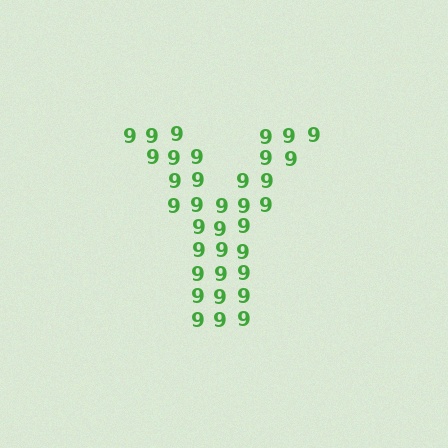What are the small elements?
The small elements are digit 9's.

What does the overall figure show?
The overall figure shows the letter Y.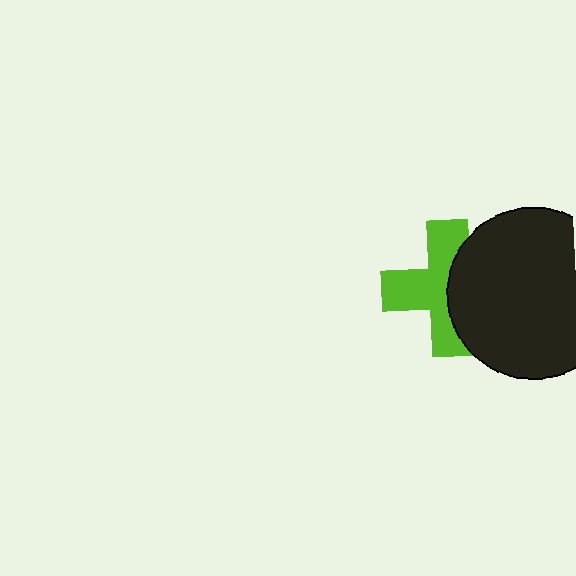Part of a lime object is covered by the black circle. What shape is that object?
It is a cross.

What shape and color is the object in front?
The object in front is a black circle.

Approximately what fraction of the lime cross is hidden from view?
Roughly 42% of the lime cross is hidden behind the black circle.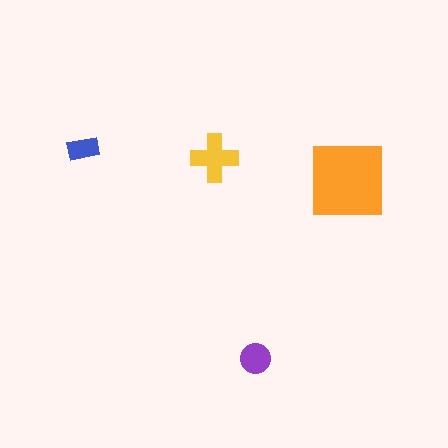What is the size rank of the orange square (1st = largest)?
1st.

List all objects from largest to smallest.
The orange square, the yellow cross, the purple circle, the blue rectangle.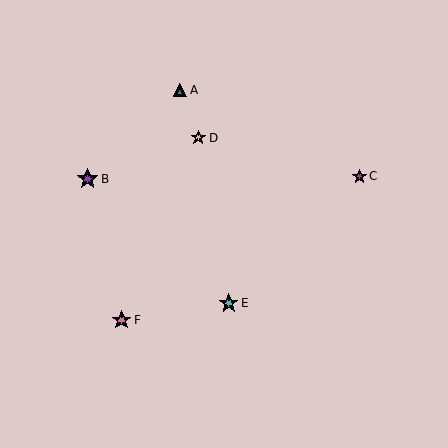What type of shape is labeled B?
Shape B is a purple star.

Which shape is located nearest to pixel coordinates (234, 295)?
The cyan star (labeled E) at (229, 303) is nearest to that location.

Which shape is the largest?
The purple star (labeled B) is the largest.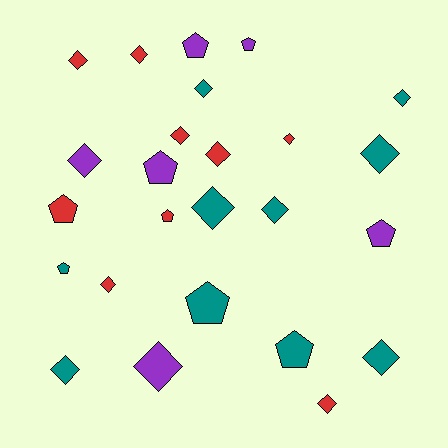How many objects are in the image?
There are 25 objects.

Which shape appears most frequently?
Diamond, with 16 objects.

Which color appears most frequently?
Teal, with 10 objects.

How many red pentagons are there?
There are 2 red pentagons.